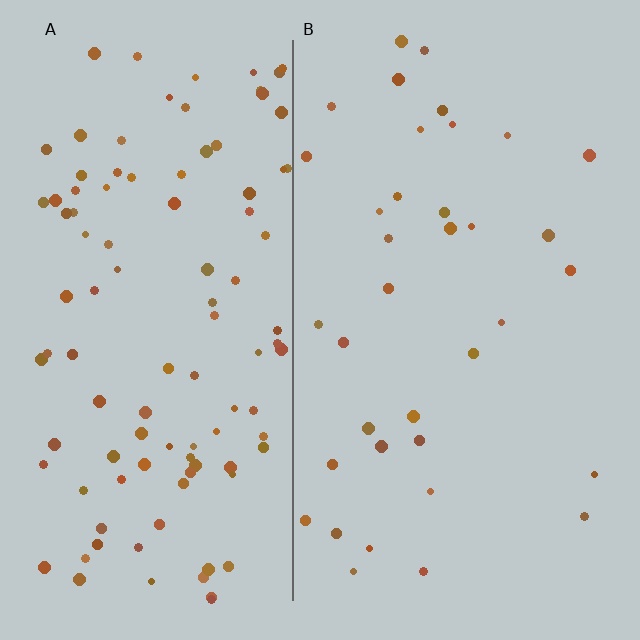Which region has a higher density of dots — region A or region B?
A (the left).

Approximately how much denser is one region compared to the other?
Approximately 2.9× — region A over region B.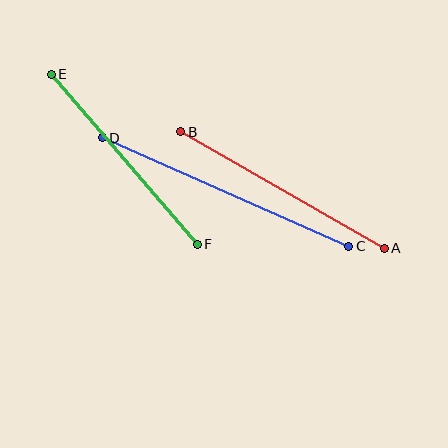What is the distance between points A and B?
The distance is approximately 234 pixels.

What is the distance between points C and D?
The distance is approximately 269 pixels.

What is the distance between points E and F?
The distance is approximately 224 pixels.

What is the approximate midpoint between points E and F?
The midpoint is at approximately (124, 159) pixels.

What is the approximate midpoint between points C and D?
The midpoint is at approximately (226, 192) pixels.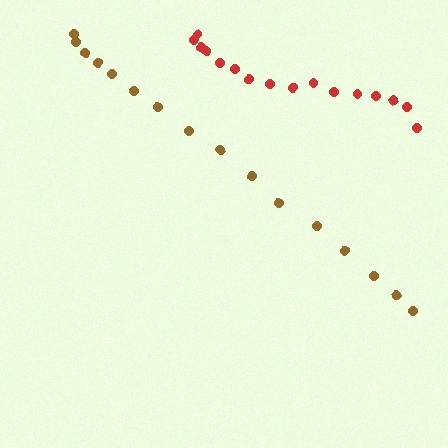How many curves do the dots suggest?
There are 2 distinct paths.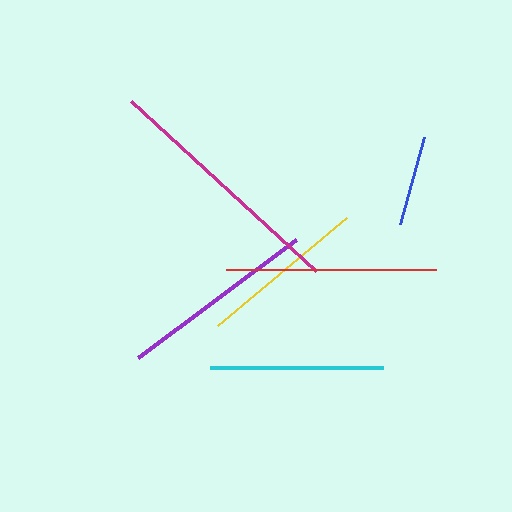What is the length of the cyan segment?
The cyan segment is approximately 172 pixels long.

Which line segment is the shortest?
The blue line is the shortest at approximately 90 pixels.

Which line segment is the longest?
The magenta line is the longest at approximately 251 pixels.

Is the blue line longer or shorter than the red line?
The red line is longer than the blue line.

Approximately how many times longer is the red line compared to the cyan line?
The red line is approximately 1.2 times the length of the cyan line.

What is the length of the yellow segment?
The yellow segment is approximately 168 pixels long.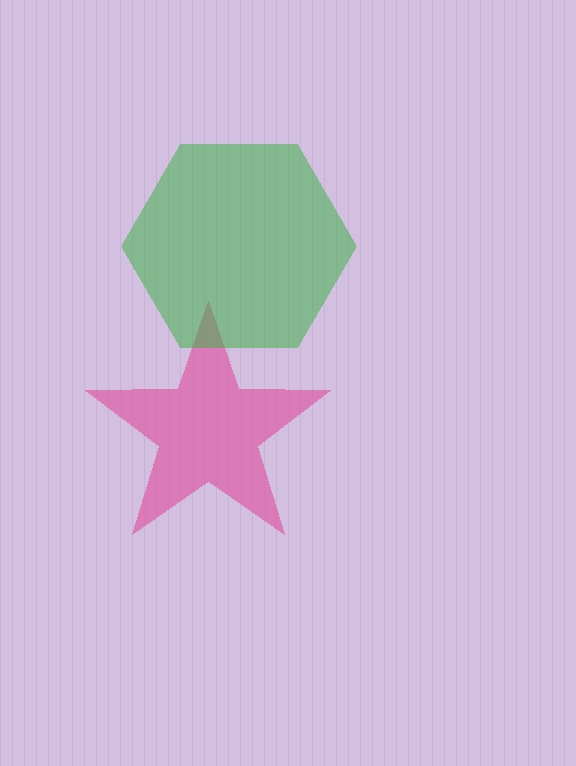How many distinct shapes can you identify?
There are 2 distinct shapes: a pink star, a green hexagon.